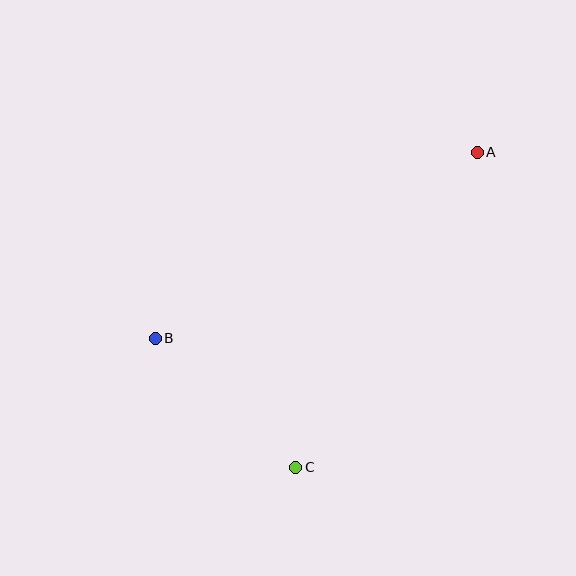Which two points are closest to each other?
Points B and C are closest to each other.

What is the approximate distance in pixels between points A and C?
The distance between A and C is approximately 364 pixels.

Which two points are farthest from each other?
Points A and B are farthest from each other.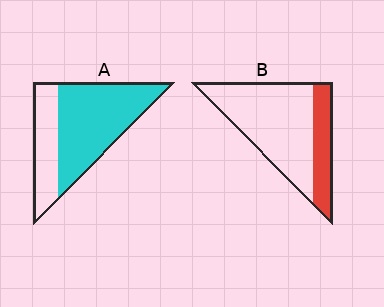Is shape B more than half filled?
No.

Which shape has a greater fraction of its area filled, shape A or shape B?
Shape A.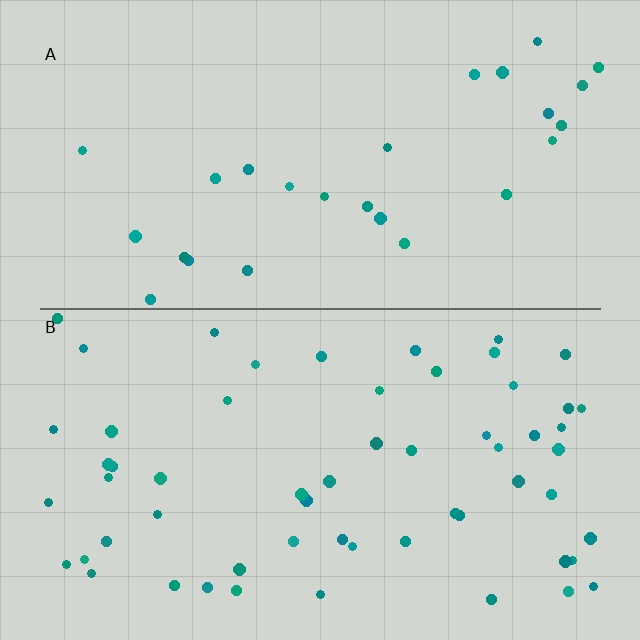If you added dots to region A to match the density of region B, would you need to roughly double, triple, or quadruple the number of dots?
Approximately double.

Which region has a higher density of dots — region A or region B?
B (the bottom).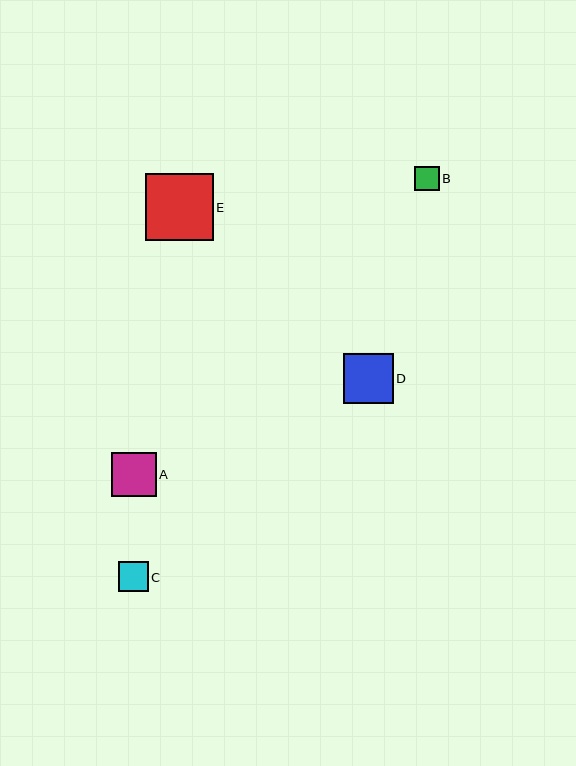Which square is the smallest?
Square B is the smallest with a size of approximately 25 pixels.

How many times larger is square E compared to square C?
Square E is approximately 2.3 times the size of square C.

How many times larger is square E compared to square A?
Square E is approximately 1.5 times the size of square A.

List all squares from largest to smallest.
From largest to smallest: E, D, A, C, B.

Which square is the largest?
Square E is the largest with a size of approximately 67 pixels.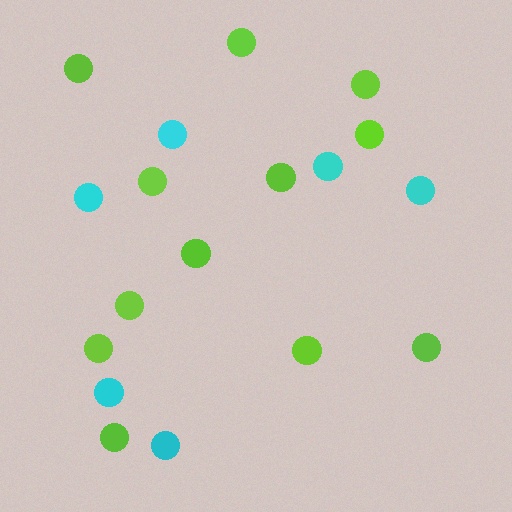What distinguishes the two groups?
There are 2 groups: one group of cyan circles (6) and one group of lime circles (12).